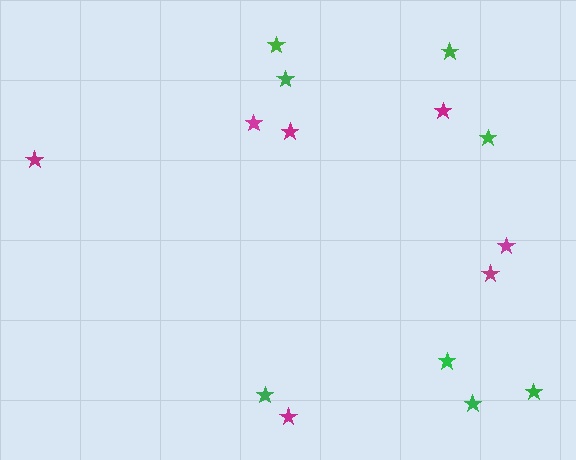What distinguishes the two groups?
There are 2 groups: one group of green stars (8) and one group of magenta stars (7).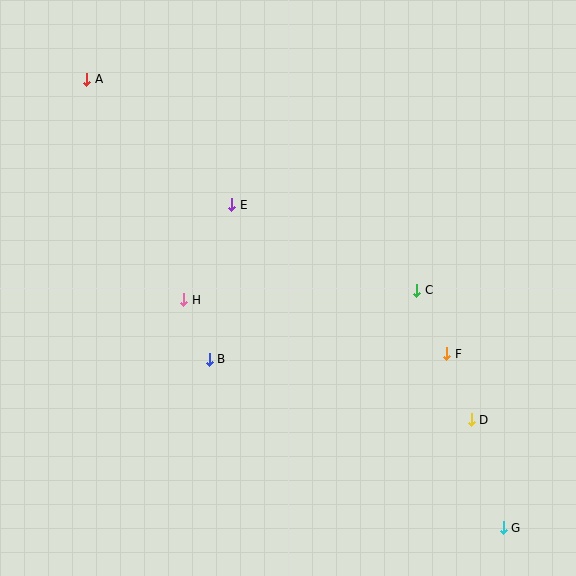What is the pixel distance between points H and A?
The distance between H and A is 241 pixels.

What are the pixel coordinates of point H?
Point H is at (184, 300).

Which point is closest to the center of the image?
Point E at (232, 205) is closest to the center.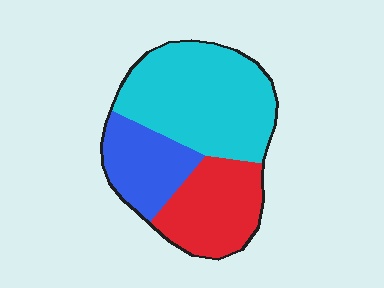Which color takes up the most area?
Cyan, at roughly 50%.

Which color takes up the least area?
Blue, at roughly 20%.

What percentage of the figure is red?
Red takes up about one quarter (1/4) of the figure.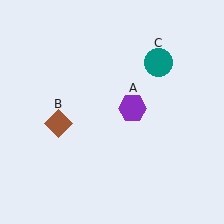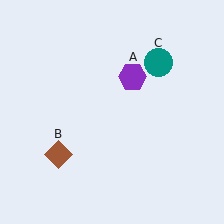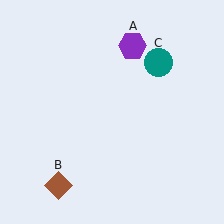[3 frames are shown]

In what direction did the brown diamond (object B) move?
The brown diamond (object B) moved down.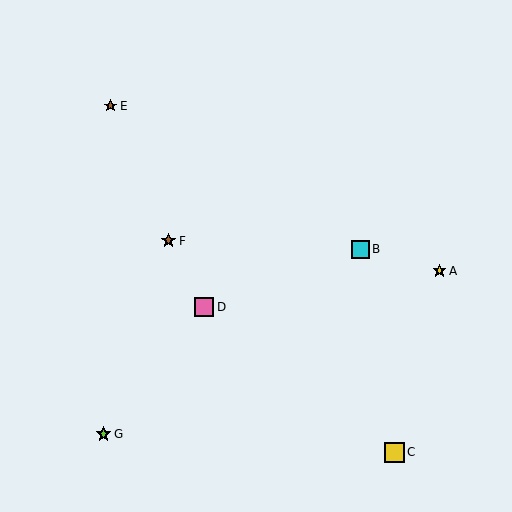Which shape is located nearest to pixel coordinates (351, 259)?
The cyan square (labeled B) at (360, 249) is nearest to that location.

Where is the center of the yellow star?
The center of the yellow star is at (439, 271).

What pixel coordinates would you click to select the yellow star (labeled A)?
Click at (439, 271) to select the yellow star A.